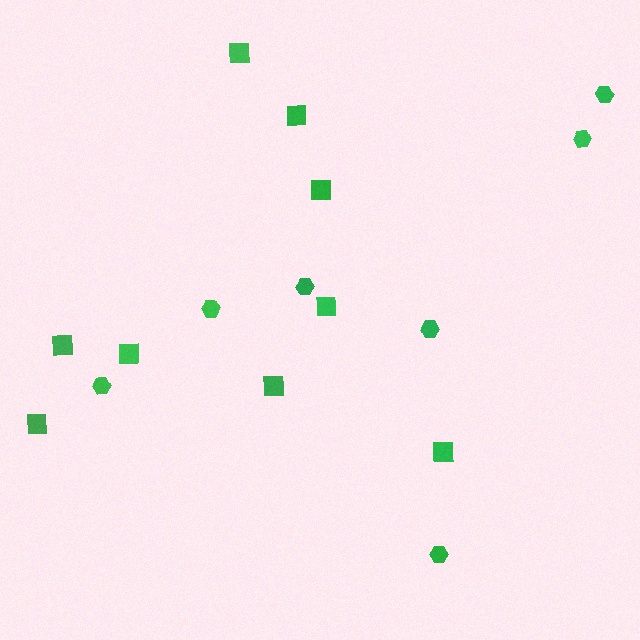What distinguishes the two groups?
There are 2 groups: one group of hexagons (7) and one group of squares (9).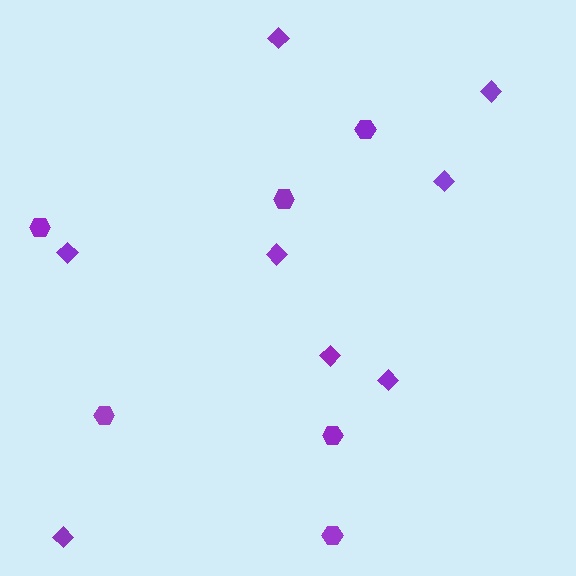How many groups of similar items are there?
There are 2 groups: one group of hexagons (6) and one group of diamonds (8).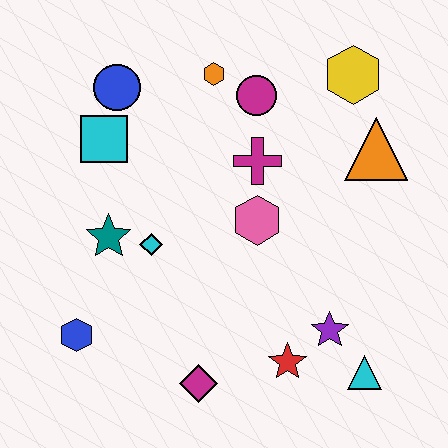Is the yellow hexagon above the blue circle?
Yes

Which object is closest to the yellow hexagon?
The orange triangle is closest to the yellow hexagon.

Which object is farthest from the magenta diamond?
The yellow hexagon is farthest from the magenta diamond.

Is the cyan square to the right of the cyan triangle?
No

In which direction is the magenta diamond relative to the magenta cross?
The magenta diamond is below the magenta cross.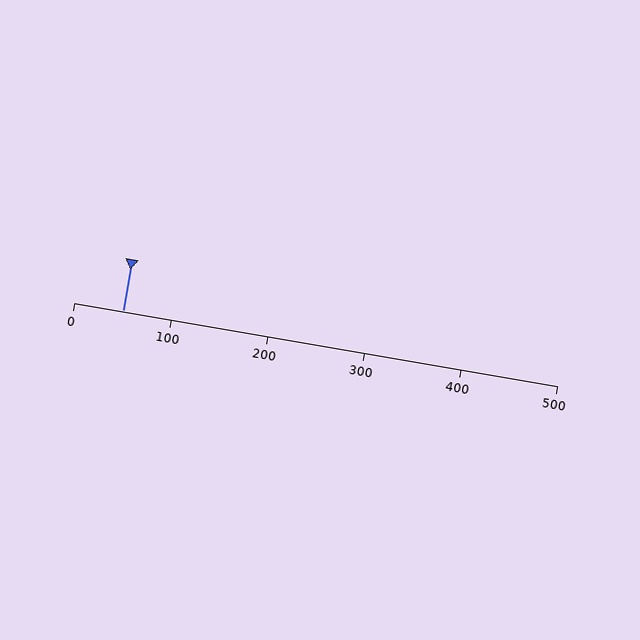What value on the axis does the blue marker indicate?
The marker indicates approximately 50.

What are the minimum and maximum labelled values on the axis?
The axis runs from 0 to 500.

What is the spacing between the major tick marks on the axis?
The major ticks are spaced 100 apart.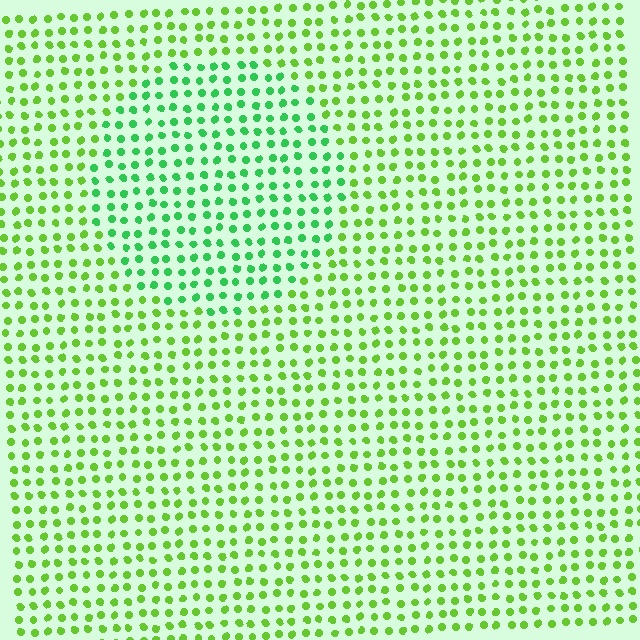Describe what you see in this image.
The image is filled with small lime elements in a uniform arrangement. A circle-shaped region is visible where the elements are tinted to a slightly different hue, forming a subtle color boundary.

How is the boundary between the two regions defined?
The boundary is defined purely by a slight shift in hue (about 35 degrees). Spacing, size, and orientation are identical on both sides.